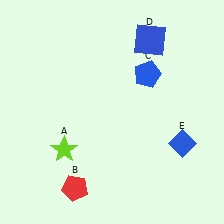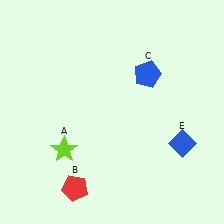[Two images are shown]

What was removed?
The blue square (D) was removed in Image 2.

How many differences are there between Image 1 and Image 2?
There is 1 difference between the two images.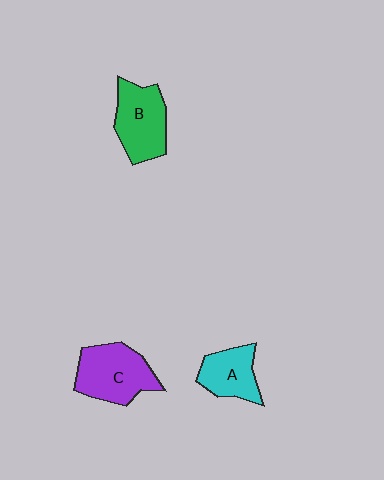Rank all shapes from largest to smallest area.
From largest to smallest: C (purple), B (green), A (cyan).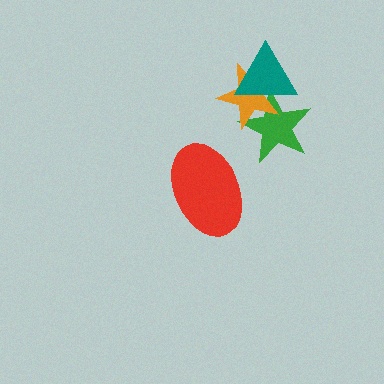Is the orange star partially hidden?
Yes, it is partially covered by another shape.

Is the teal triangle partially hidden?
No, no other shape covers it.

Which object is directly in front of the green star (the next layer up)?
The orange star is directly in front of the green star.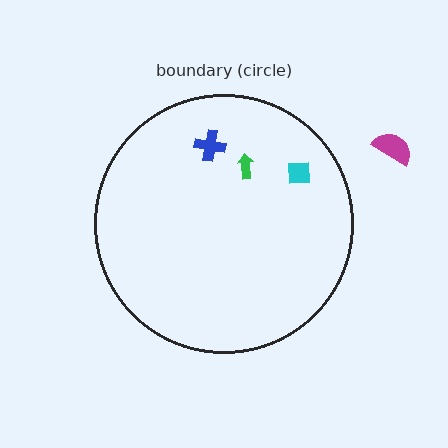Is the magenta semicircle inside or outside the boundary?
Outside.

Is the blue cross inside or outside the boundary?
Inside.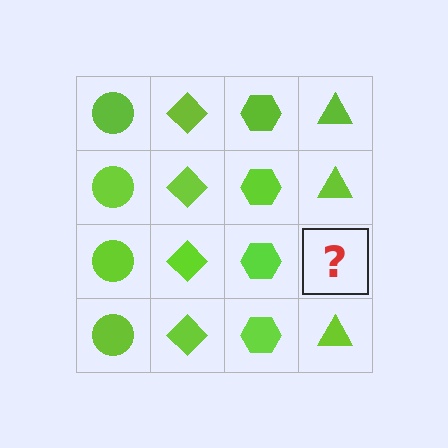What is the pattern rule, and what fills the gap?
The rule is that each column has a consistent shape. The gap should be filled with a lime triangle.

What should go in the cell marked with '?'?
The missing cell should contain a lime triangle.